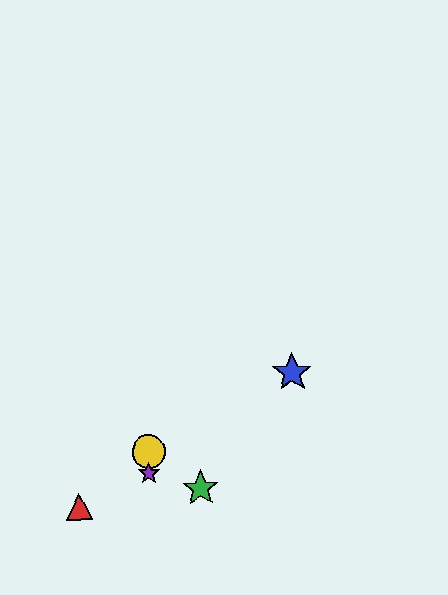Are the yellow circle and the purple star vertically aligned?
Yes, both are at x≈149.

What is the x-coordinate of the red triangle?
The red triangle is at x≈79.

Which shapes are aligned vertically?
The yellow circle, the purple star are aligned vertically.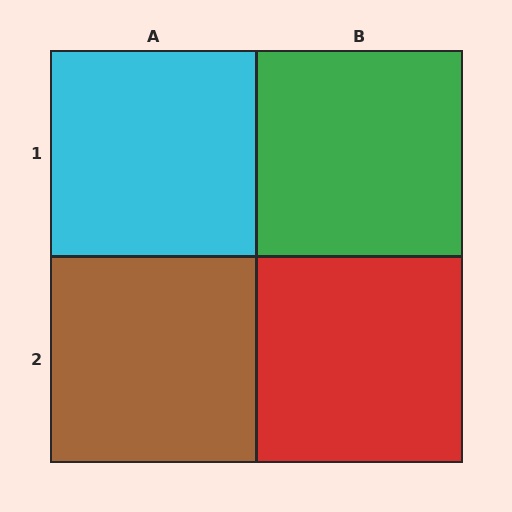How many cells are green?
1 cell is green.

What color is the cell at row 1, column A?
Cyan.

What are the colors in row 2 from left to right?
Brown, red.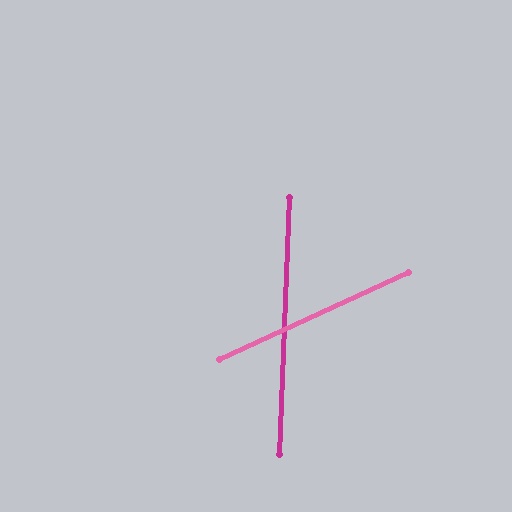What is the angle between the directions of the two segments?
Approximately 63 degrees.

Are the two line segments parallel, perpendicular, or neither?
Neither parallel nor perpendicular — they differ by about 63°.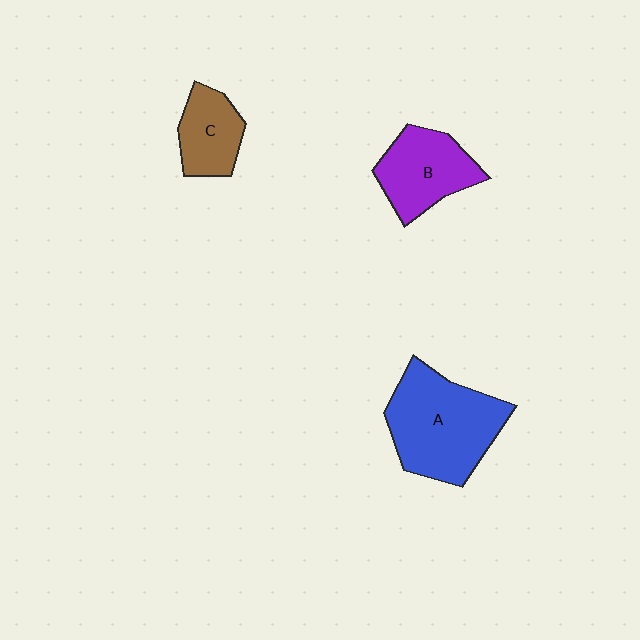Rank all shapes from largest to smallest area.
From largest to smallest: A (blue), B (purple), C (brown).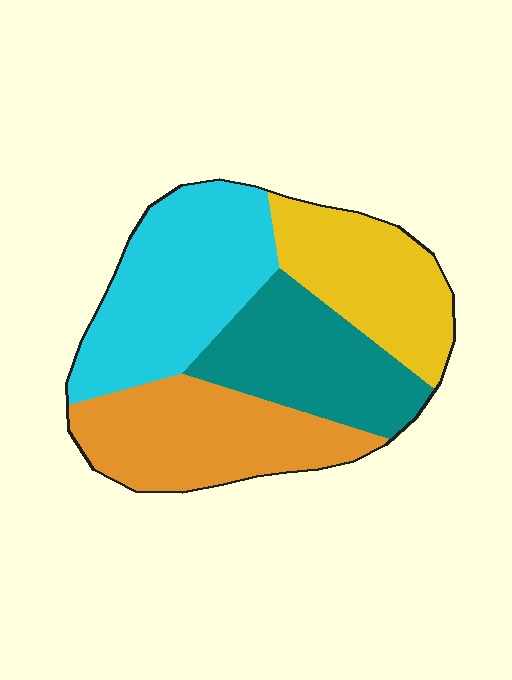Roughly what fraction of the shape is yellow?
Yellow takes up about one fifth (1/5) of the shape.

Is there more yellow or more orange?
Orange.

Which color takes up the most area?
Cyan, at roughly 30%.